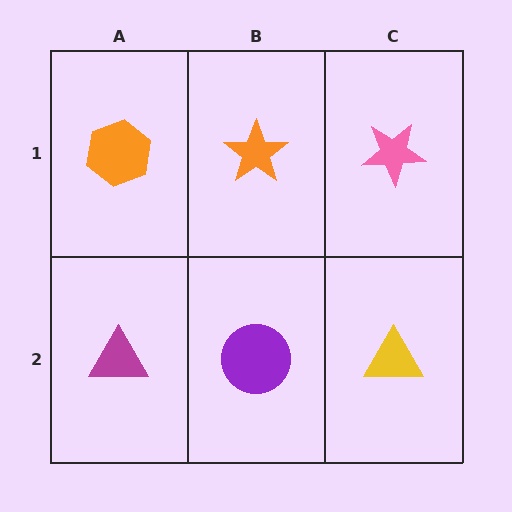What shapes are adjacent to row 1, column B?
A purple circle (row 2, column B), an orange hexagon (row 1, column A), a pink star (row 1, column C).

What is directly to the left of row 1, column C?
An orange star.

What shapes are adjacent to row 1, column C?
A yellow triangle (row 2, column C), an orange star (row 1, column B).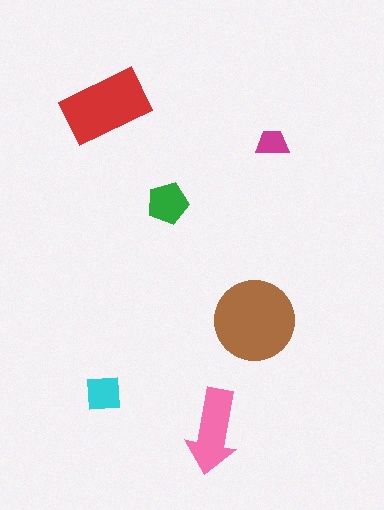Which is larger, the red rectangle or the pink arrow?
The red rectangle.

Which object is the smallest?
The magenta trapezoid.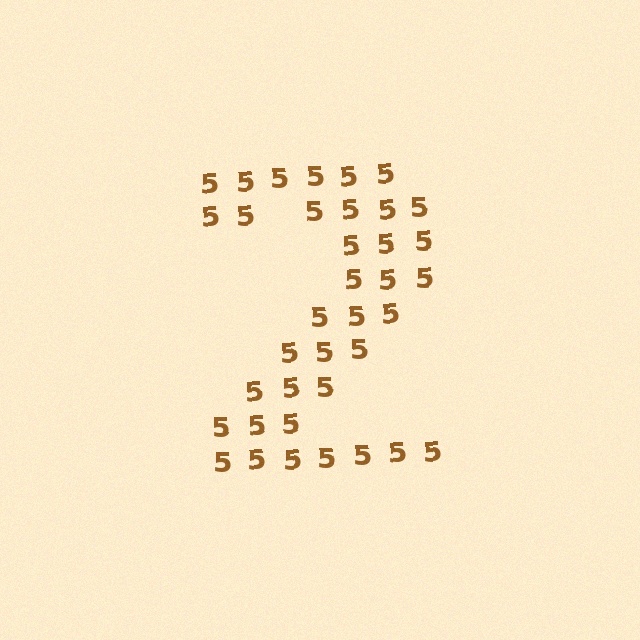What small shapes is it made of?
It is made of small digit 5's.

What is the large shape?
The large shape is the digit 2.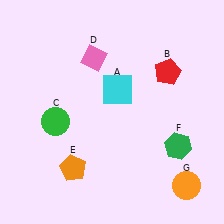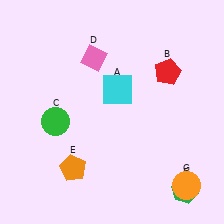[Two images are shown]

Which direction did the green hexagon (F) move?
The green hexagon (F) moved down.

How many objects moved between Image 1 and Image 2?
1 object moved between the two images.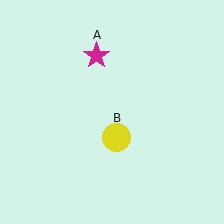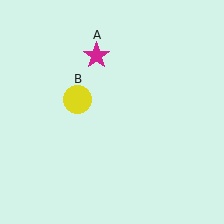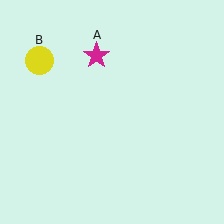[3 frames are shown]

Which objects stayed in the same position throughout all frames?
Magenta star (object A) remained stationary.